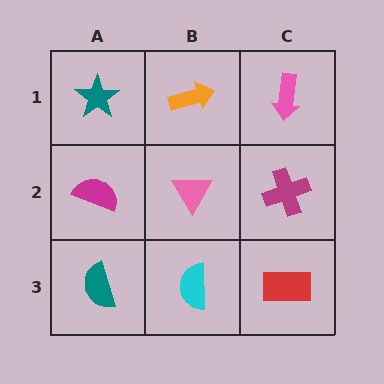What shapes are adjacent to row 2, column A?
A teal star (row 1, column A), a teal semicircle (row 3, column A), a pink triangle (row 2, column B).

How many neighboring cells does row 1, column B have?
3.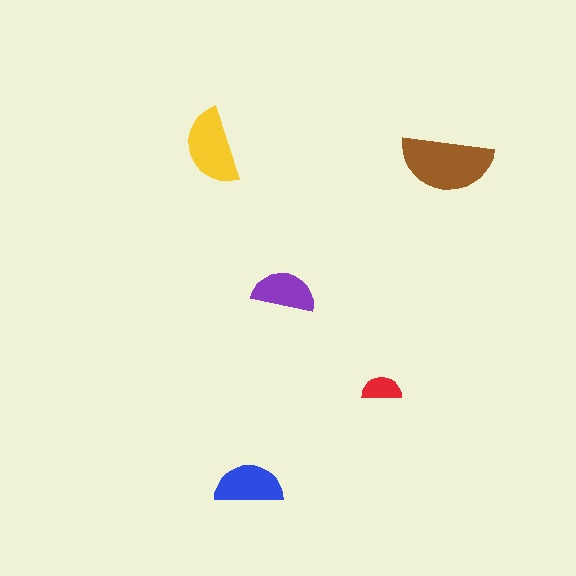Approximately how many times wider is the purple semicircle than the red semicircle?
About 1.5 times wider.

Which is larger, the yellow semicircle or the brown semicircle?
The brown one.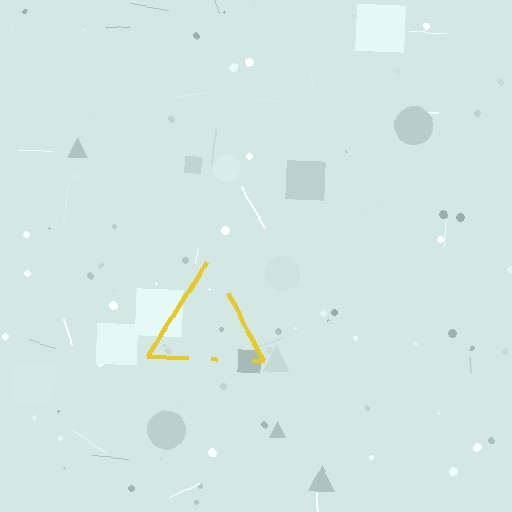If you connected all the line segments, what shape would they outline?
They would outline a triangle.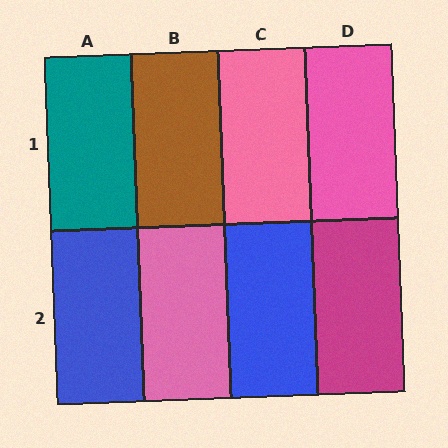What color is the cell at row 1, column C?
Pink.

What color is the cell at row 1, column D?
Pink.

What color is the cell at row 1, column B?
Brown.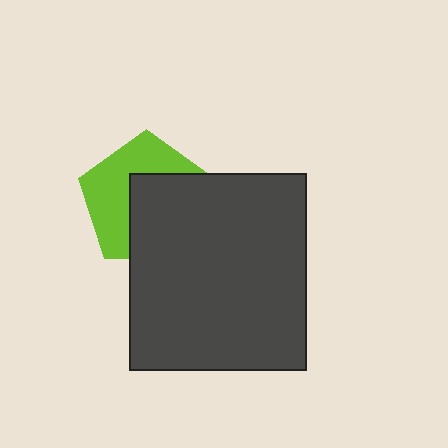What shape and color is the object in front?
The object in front is a dark gray rectangle.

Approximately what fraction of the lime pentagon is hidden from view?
Roughly 51% of the lime pentagon is hidden behind the dark gray rectangle.